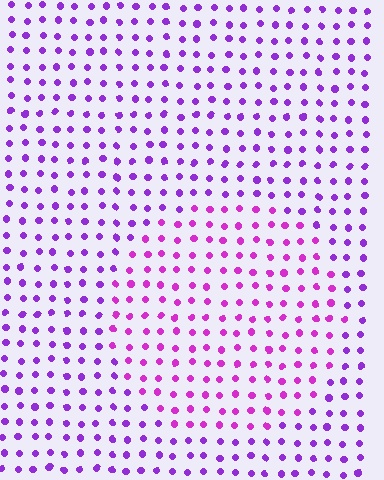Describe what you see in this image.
The image is filled with small purple elements in a uniform arrangement. A circle-shaped region is visible where the elements are tinted to a slightly different hue, forming a subtle color boundary.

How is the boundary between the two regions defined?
The boundary is defined purely by a slight shift in hue (about 27 degrees). Spacing, size, and orientation are identical on both sides.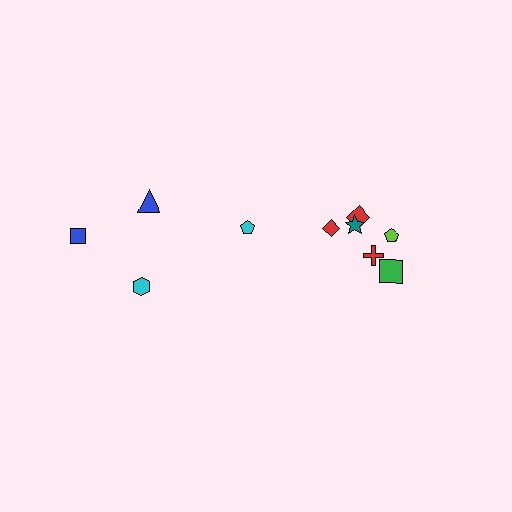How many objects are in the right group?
There are 7 objects.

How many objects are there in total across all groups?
There are 10 objects.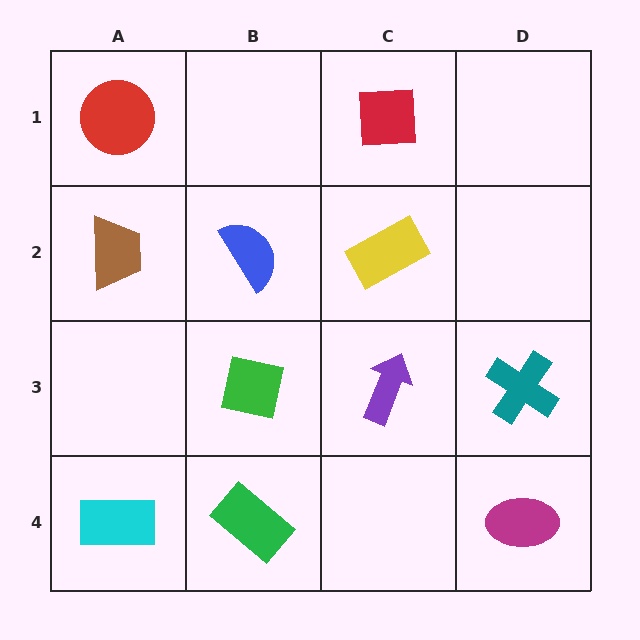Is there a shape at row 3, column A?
No, that cell is empty.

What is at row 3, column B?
A green square.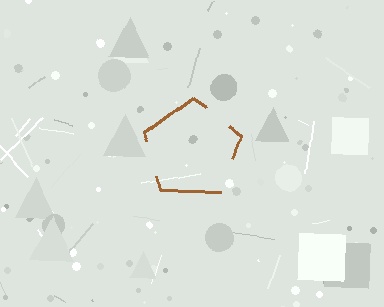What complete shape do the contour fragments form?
The contour fragments form a pentagon.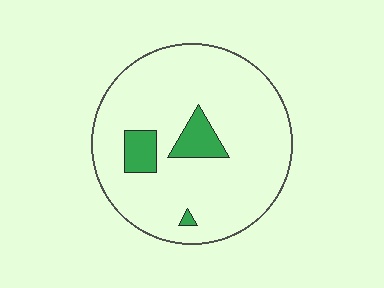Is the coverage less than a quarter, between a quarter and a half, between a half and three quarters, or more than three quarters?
Less than a quarter.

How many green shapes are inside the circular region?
3.